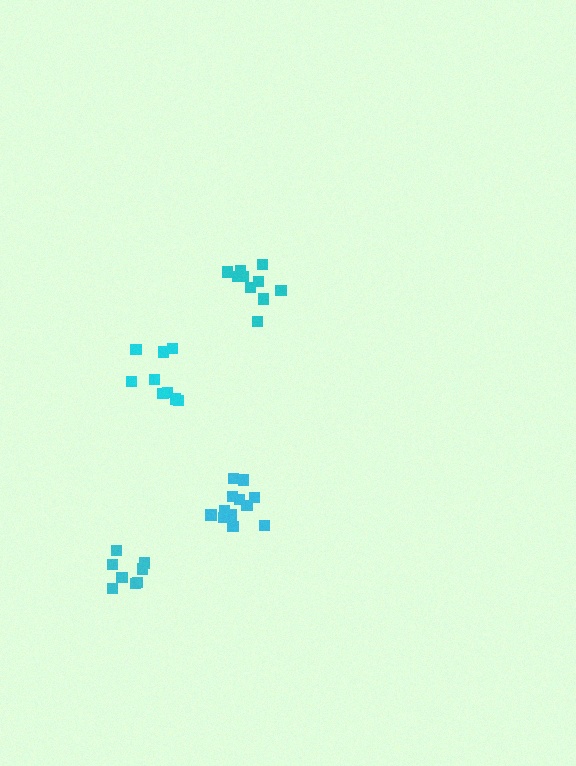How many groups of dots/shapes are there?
There are 4 groups.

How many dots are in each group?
Group 1: 10 dots, Group 2: 12 dots, Group 3: 8 dots, Group 4: 9 dots (39 total).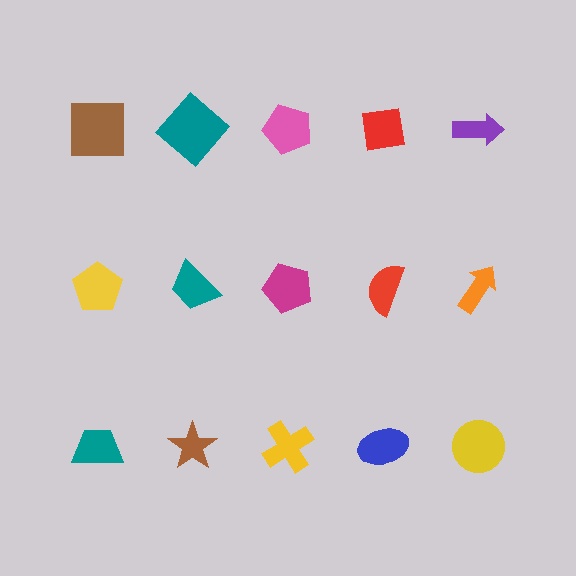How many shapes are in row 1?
5 shapes.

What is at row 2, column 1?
A yellow pentagon.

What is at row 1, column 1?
A brown square.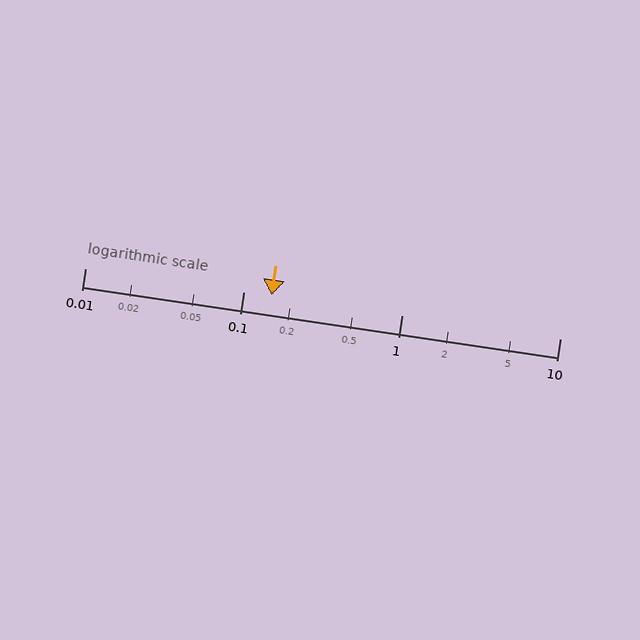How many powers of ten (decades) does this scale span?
The scale spans 3 decades, from 0.01 to 10.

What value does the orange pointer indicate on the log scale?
The pointer indicates approximately 0.15.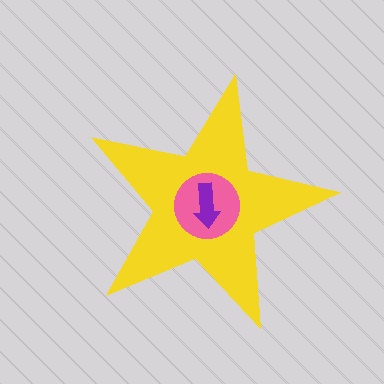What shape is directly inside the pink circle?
The purple arrow.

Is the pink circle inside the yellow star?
Yes.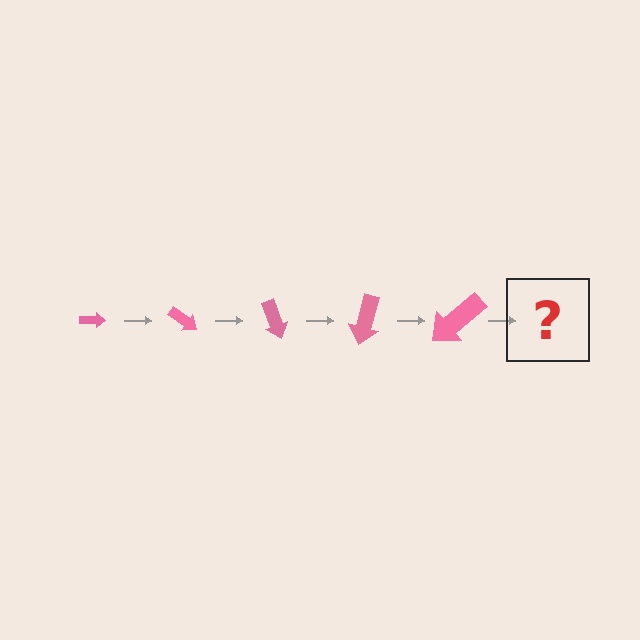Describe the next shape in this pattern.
It should be an arrow, larger than the previous one and rotated 175 degrees from the start.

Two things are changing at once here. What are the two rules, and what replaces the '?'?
The two rules are that the arrow grows larger each step and it rotates 35 degrees each step. The '?' should be an arrow, larger than the previous one and rotated 175 degrees from the start.